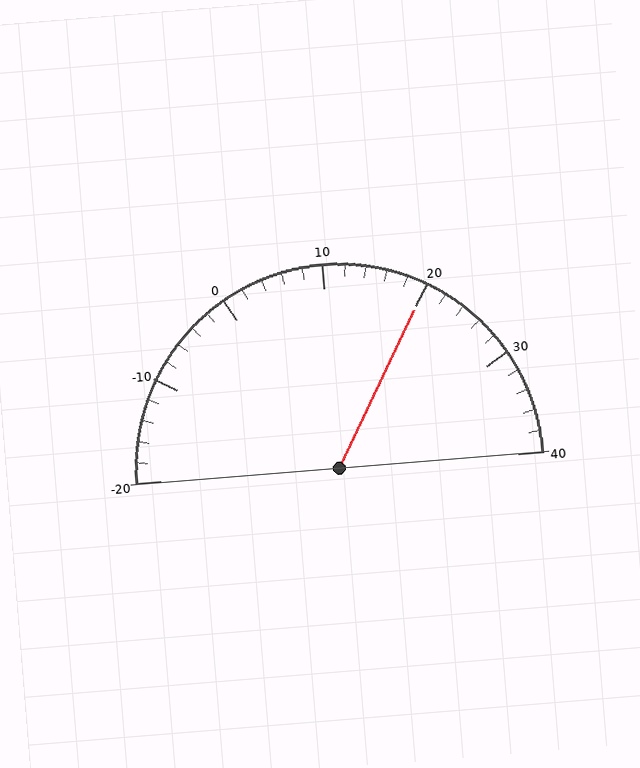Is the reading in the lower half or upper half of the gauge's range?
The reading is in the upper half of the range (-20 to 40).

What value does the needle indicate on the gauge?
The needle indicates approximately 20.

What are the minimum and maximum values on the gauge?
The gauge ranges from -20 to 40.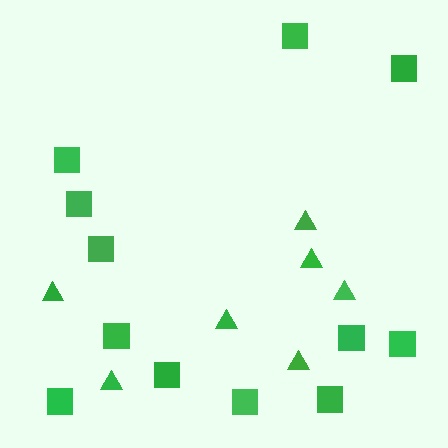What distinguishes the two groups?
There are 2 groups: one group of squares (12) and one group of triangles (7).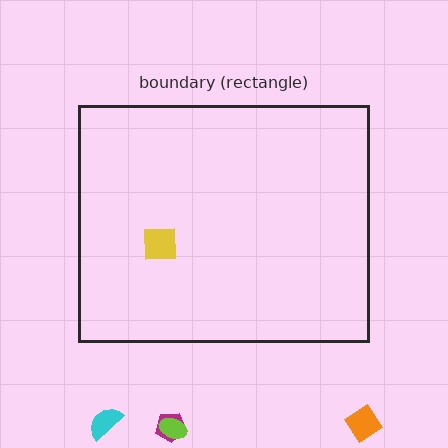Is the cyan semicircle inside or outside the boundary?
Outside.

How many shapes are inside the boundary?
1 inside, 4 outside.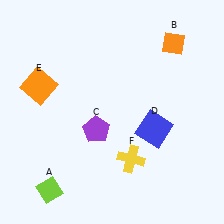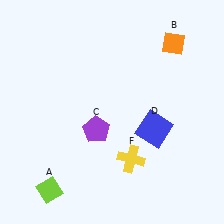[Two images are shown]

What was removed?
The orange square (E) was removed in Image 2.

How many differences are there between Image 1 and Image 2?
There is 1 difference between the two images.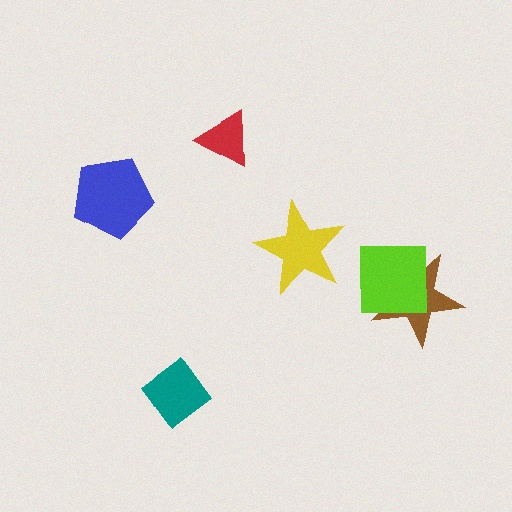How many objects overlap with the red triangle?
0 objects overlap with the red triangle.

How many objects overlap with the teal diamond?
0 objects overlap with the teal diamond.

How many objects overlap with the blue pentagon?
0 objects overlap with the blue pentagon.